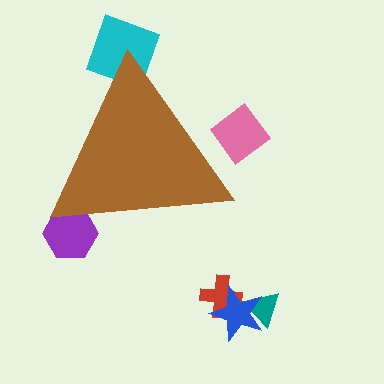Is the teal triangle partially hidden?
No, the teal triangle is fully visible.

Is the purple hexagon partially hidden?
Yes, the purple hexagon is partially hidden behind the brown triangle.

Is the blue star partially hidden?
No, the blue star is fully visible.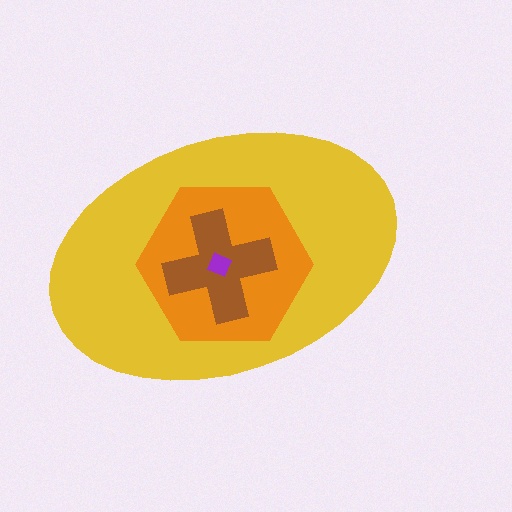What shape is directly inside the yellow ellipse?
The orange hexagon.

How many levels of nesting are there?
4.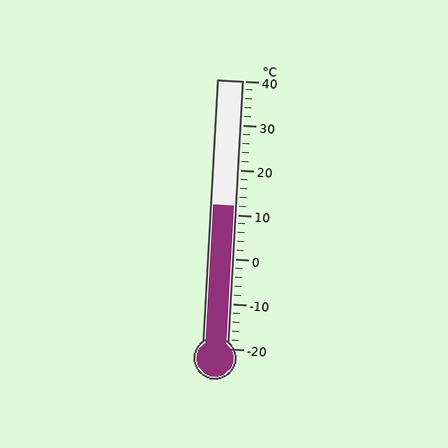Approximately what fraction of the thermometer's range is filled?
The thermometer is filled to approximately 55% of its range.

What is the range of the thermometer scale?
The thermometer scale ranges from -20°C to 40°C.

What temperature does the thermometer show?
The thermometer shows approximately 12°C.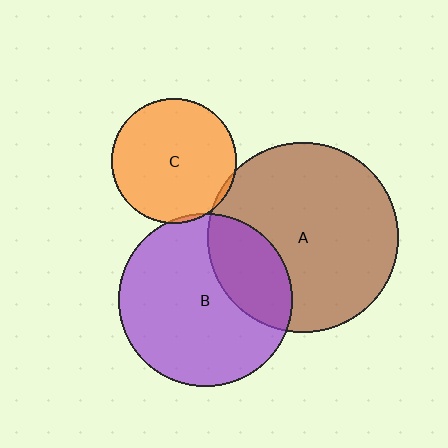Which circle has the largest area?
Circle A (brown).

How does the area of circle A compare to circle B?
Approximately 1.2 times.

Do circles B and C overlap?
Yes.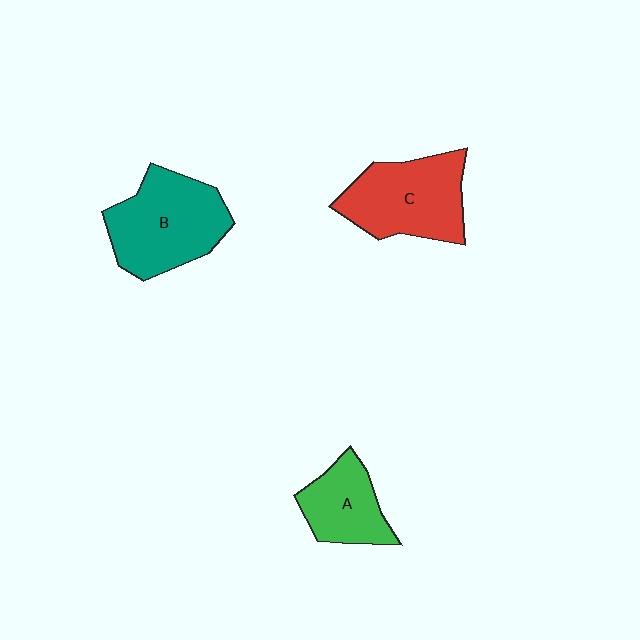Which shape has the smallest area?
Shape A (green).